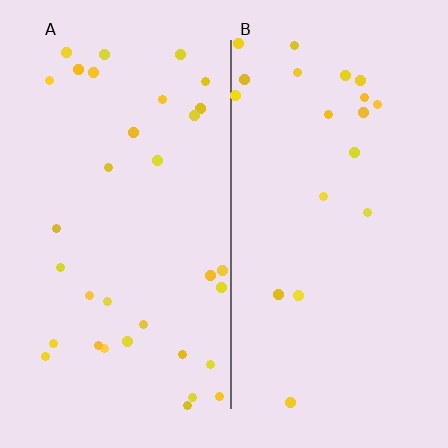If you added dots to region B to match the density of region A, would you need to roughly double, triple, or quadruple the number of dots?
Approximately double.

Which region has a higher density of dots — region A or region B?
A (the left).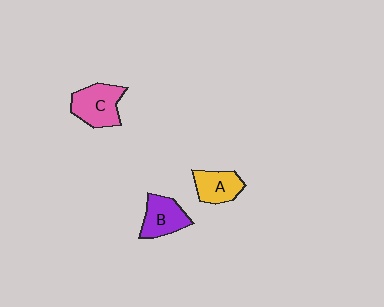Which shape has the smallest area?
Shape A (yellow).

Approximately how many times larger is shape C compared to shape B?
Approximately 1.2 times.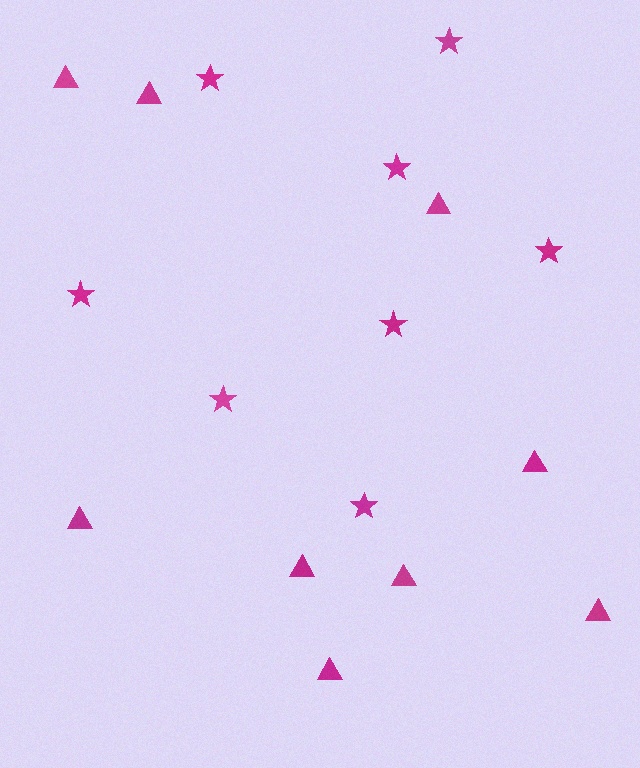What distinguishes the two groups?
There are 2 groups: one group of stars (8) and one group of triangles (9).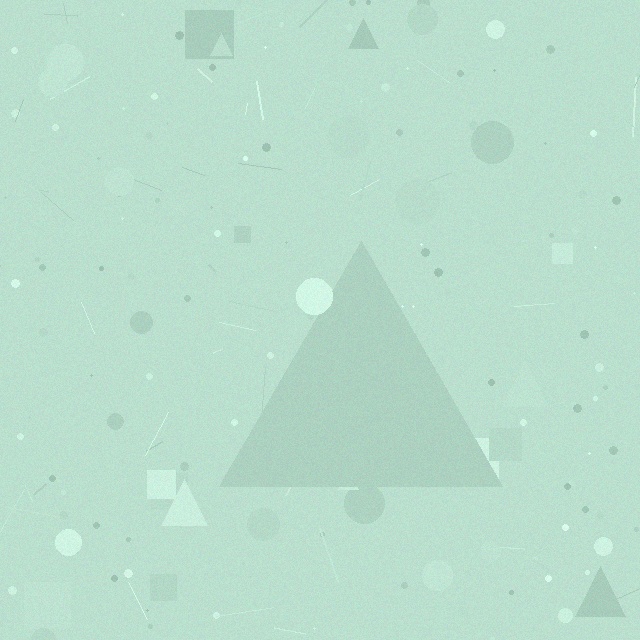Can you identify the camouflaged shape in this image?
The camouflaged shape is a triangle.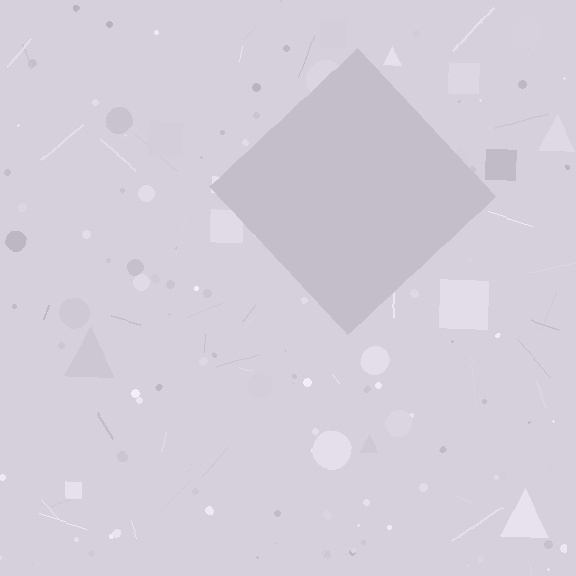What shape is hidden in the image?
A diamond is hidden in the image.